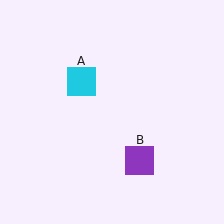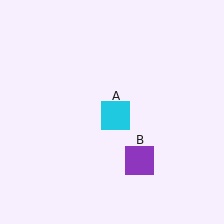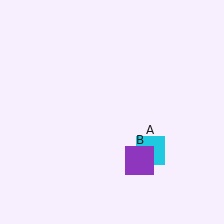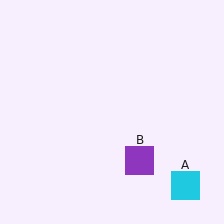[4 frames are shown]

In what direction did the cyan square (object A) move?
The cyan square (object A) moved down and to the right.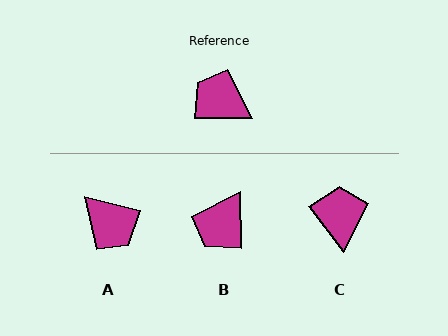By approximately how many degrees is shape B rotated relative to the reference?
Approximately 91 degrees counter-clockwise.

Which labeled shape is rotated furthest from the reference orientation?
A, about 166 degrees away.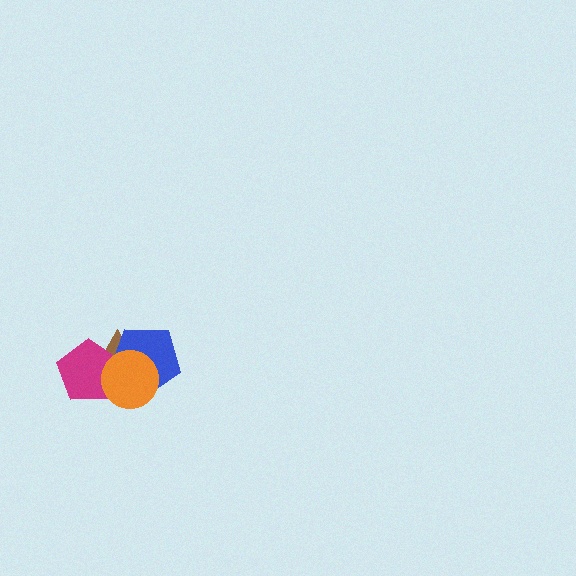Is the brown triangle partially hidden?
Yes, it is partially covered by another shape.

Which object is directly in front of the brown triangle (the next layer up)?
The magenta pentagon is directly in front of the brown triangle.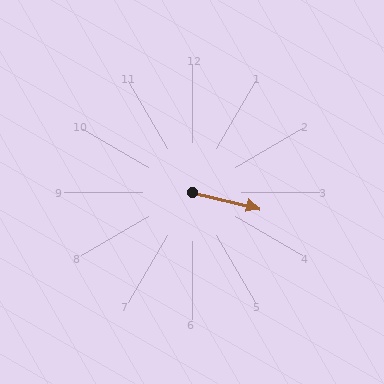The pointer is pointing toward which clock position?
Roughly 3 o'clock.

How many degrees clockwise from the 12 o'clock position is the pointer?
Approximately 103 degrees.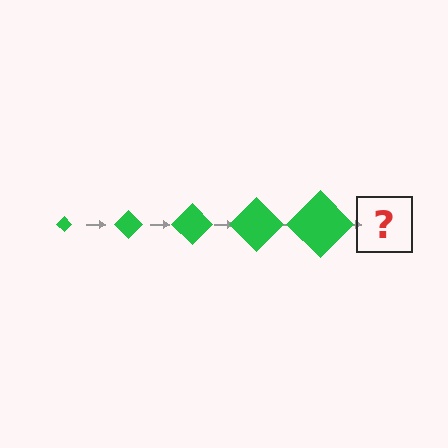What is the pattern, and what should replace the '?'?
The pattern is that the diamond gets progressively larger each step. The '?' should be a green diamond, larger than the previous one.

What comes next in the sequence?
The next element should be a green diamond, larger than the previous one.